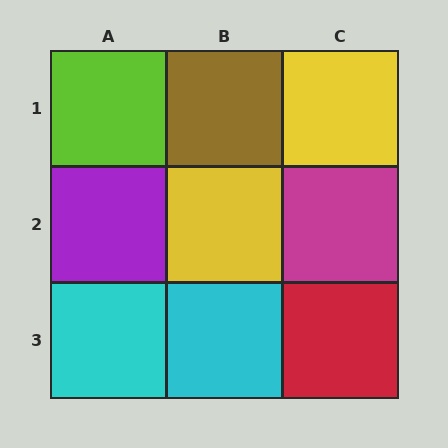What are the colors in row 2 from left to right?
Purple, yellow, magenta.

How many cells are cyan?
2 cells are cyan.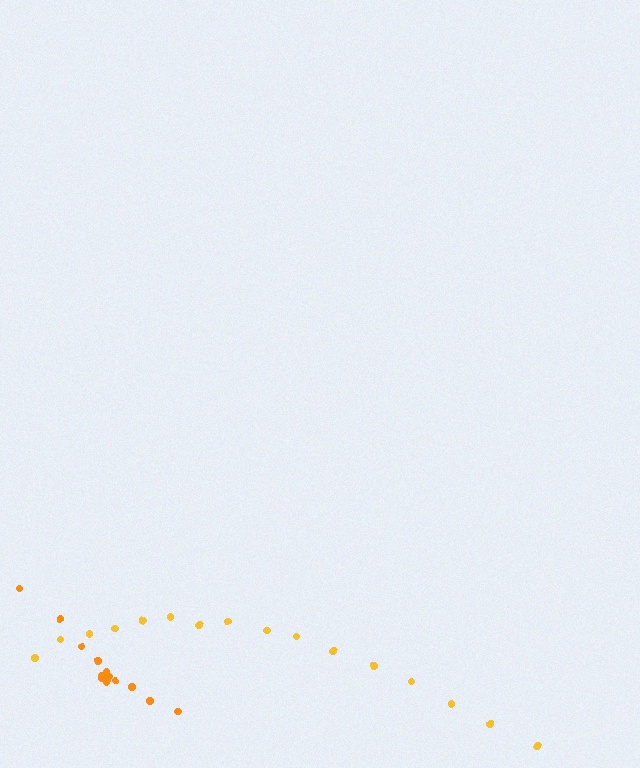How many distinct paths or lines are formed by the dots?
There are 2 distinct paths.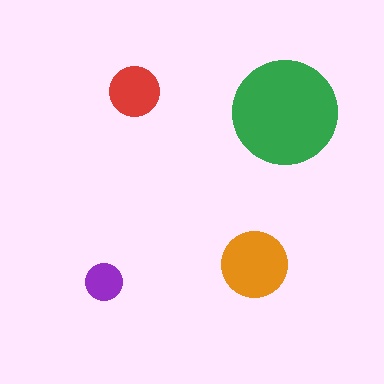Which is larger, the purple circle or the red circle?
The red one.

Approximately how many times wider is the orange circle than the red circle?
About 1.5 times wider.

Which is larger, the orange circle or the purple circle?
The orange one.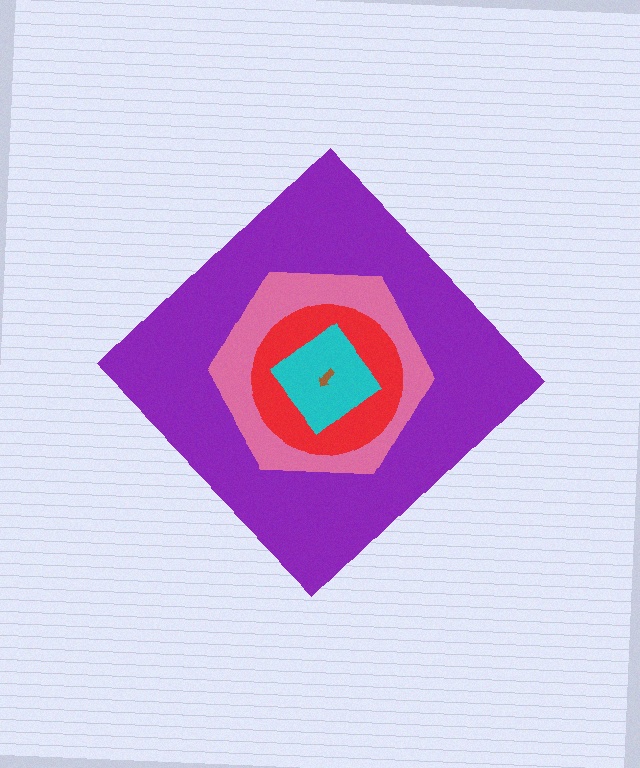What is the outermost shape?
The purple diamond.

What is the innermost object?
The brown arrow.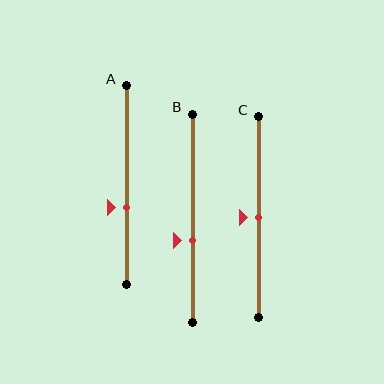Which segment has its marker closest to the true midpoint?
Segment C has its marker closest to the true midpoint.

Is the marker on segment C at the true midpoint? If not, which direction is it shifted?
Yes, the marker on segment C is at the true midpoint.